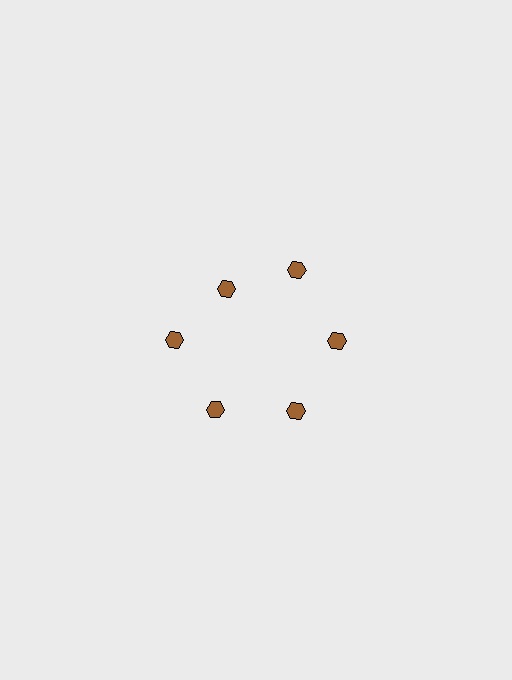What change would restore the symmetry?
The symmetry would be restored by moving it outward, back onto the ring so that all 6 hexagons sit at equal angles and equal distance from the center.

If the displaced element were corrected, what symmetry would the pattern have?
It would have 6-fold rotational symmetry — the pattern would map onto itself every 60 degrees.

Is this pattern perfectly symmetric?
No. The 6 brown hexagons are arranged in a ring, but one element near the 11 o'clock position is pulled inward toward the center, breaking the 6-fold rotational symmetry.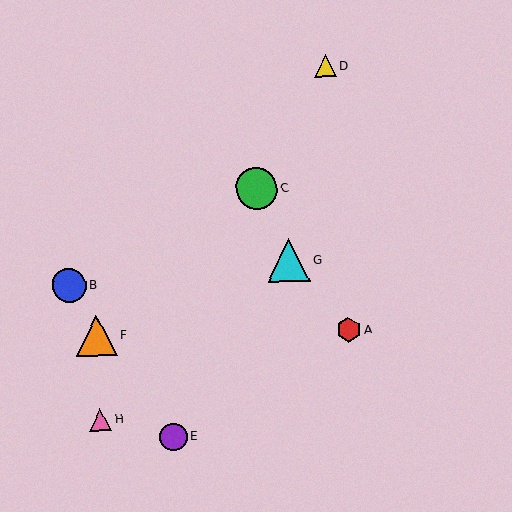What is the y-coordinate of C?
Object C is at y≈189.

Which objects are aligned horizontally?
Objects A, F are aligned horizontally.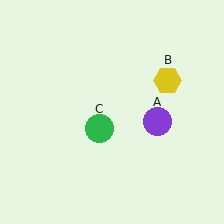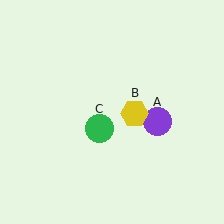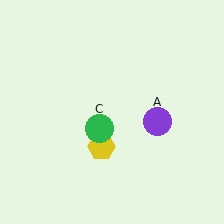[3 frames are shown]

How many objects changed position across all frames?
1 object changed position: yellow hexagon (object B).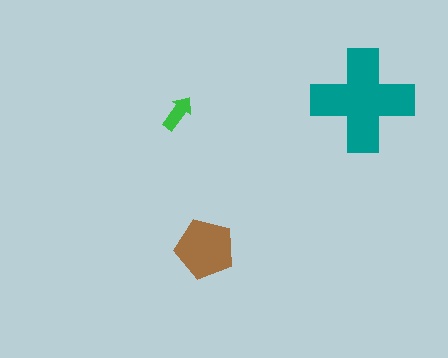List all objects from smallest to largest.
The green arrow, the brown pentagon, the teal cross.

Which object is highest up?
The teal cross is topmost.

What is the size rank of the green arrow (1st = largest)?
3rd.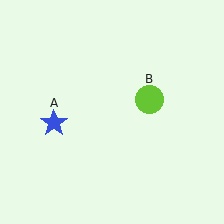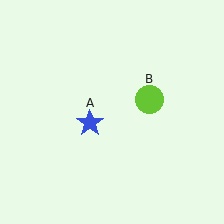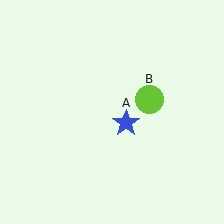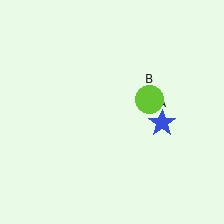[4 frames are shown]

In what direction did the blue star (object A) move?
The blue star (object A) moved right.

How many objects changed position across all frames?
1 object changed position: blue star (object A).